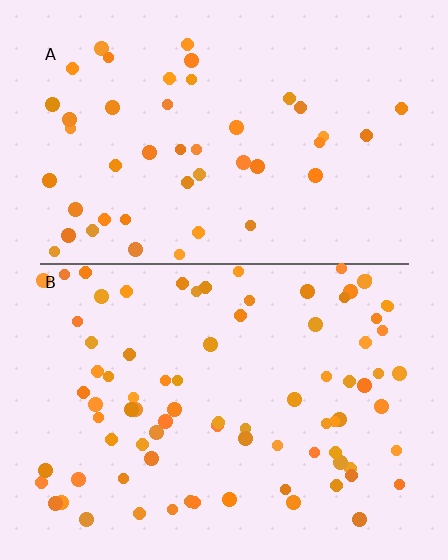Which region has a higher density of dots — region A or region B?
B (the bottom).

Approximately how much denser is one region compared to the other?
Approximately 1.8× — region B over region A.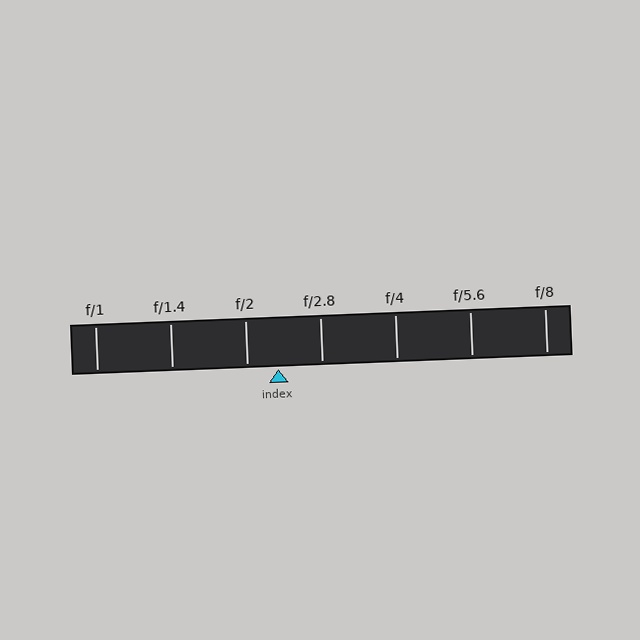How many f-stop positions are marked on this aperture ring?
There are 7 f-stop positions marked.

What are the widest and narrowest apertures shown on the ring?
The widest aperture shown is f/1 and the narrowest is f/8.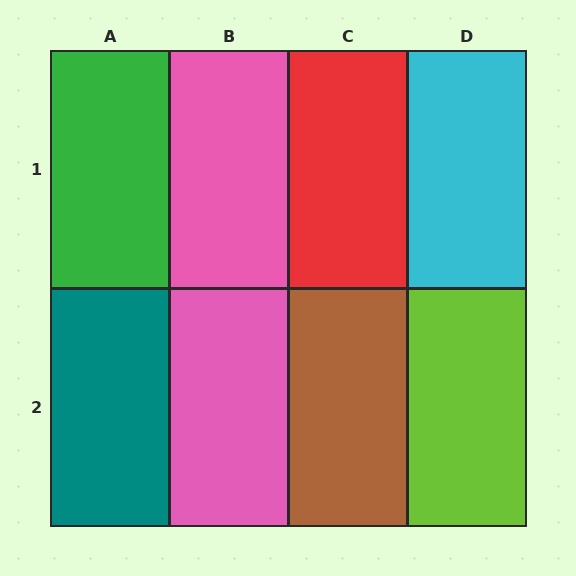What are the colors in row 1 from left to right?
Green, pink, red, cyan.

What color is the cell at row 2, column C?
Brown.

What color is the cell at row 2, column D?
Lime.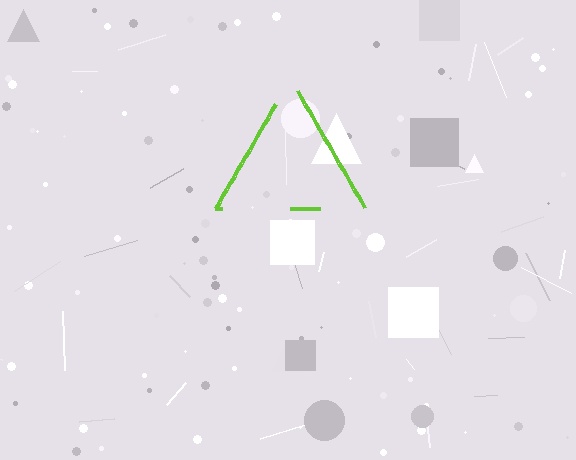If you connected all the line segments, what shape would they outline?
They would outline a triangle.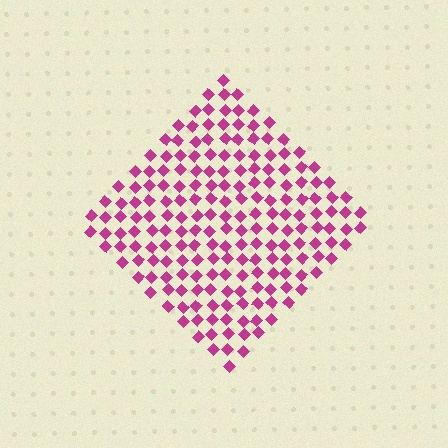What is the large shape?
The large shape is a diamond.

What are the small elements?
The small elements are diamonds.